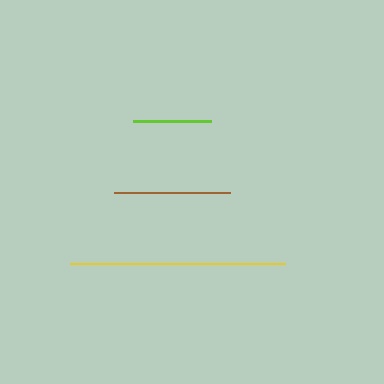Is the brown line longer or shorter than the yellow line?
The yellow line is longer than the brown line.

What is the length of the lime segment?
The lime segment is approximately 79 pixels long.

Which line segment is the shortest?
The lime line is the shortest at approximately 79 pixels.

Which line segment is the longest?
The yellow line is the longest at approximately 215 pixels.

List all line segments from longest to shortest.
From longest to shortest: yellow, brown, lime.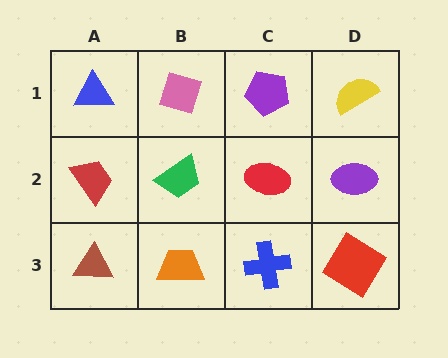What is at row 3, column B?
An orange trapezoid.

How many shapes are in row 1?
4 shapes.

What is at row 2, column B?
A green trapezoid.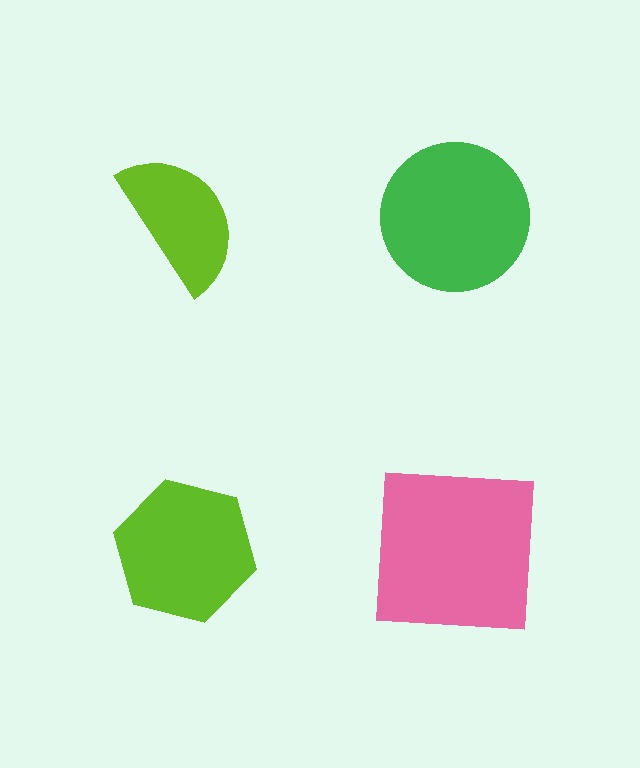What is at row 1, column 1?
A lime semicircle.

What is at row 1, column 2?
A green circle.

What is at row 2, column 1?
A lime hexagon.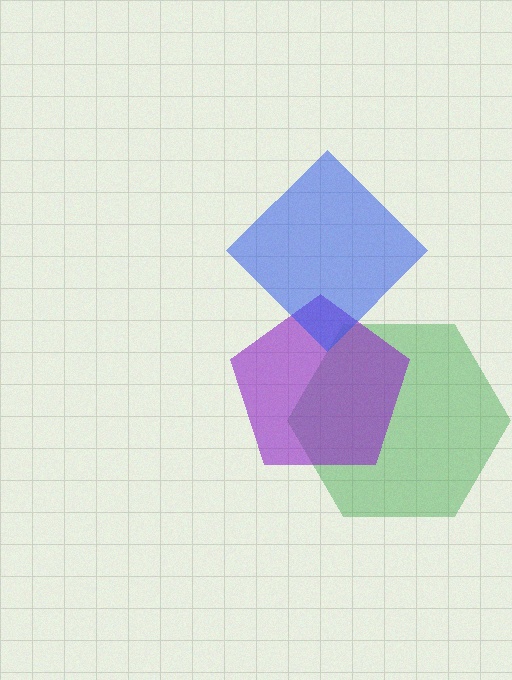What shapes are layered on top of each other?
The layered shapes are: a green hexagon, a purple pentagon, a blue diamond.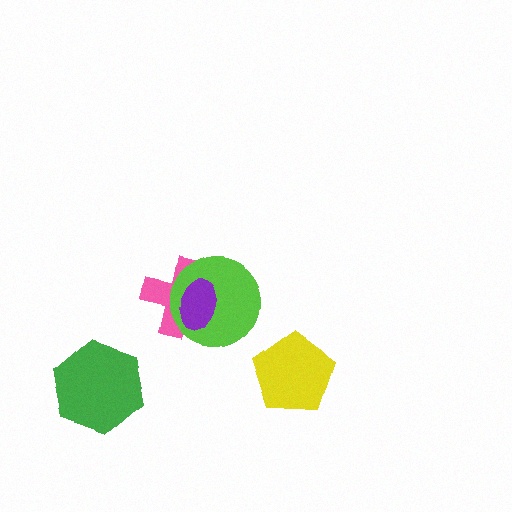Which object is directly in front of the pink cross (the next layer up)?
The lime circle is directly in front of the pink cross.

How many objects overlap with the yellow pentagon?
0 objects overlap with the yellow pentagon.